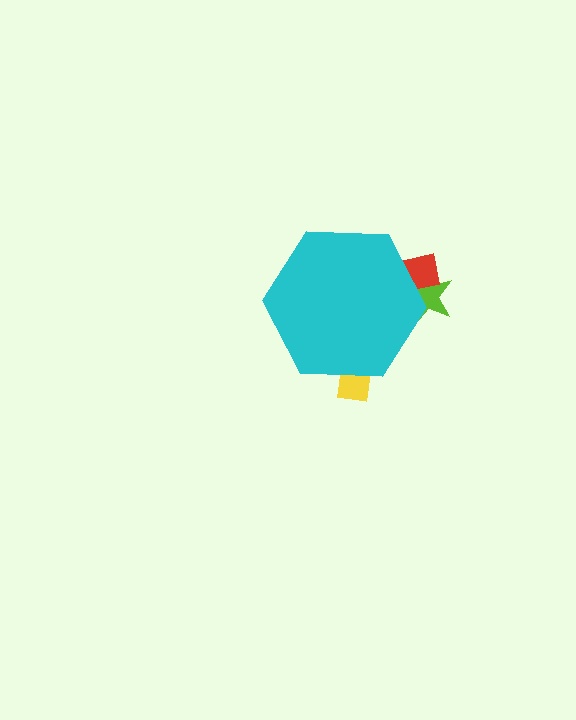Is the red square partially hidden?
Yes, the red square is partially hidden behind the cyan hexagon.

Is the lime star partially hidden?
Yes, the lime star is partially hidden behind the cyan hexagon.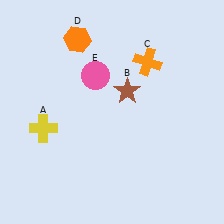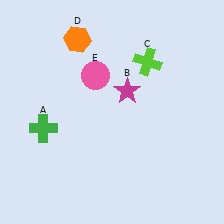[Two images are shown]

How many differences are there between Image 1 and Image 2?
There are 3 differences between the two images.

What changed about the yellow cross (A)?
In Image 1, A is yellow. In Image 2, it changed to green.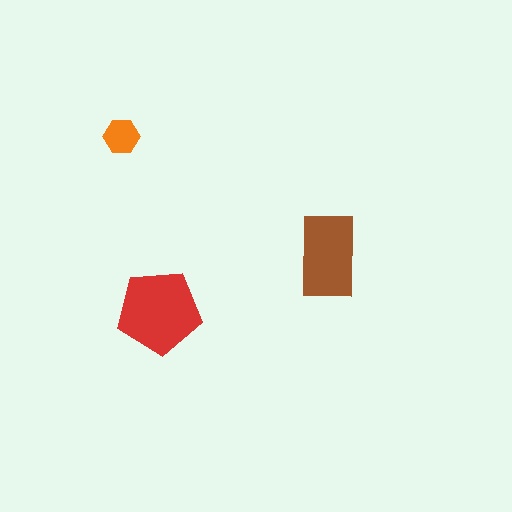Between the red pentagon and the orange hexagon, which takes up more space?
The red pentagon.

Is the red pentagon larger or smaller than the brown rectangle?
Larger.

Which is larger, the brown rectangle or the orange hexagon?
The brown rectangle.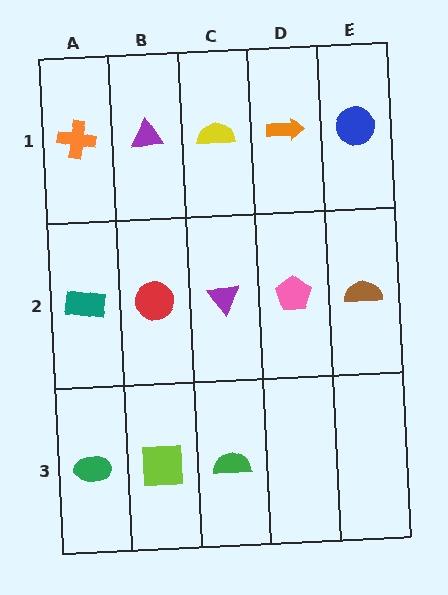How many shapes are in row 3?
3 shapes.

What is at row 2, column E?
A brown semicircle.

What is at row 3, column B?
A lime square.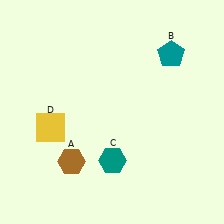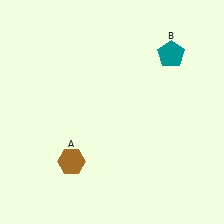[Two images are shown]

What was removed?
The yellow square (D), the teal hexagon (C) were removed in Image 2.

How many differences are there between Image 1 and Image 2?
There are 2 differences between the two images.